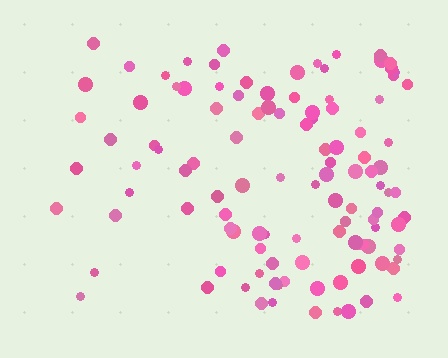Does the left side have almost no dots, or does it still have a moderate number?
Still a moderate number, just noticeably fewer than the right.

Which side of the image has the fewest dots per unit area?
The left.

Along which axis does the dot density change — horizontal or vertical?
Horizontal.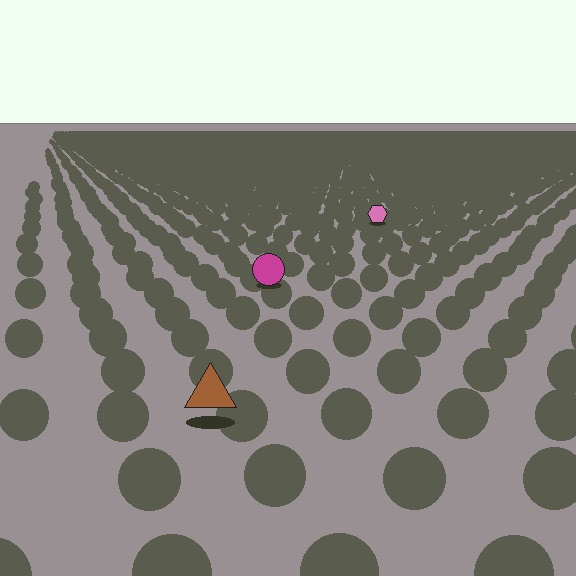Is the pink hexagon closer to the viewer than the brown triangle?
No. The brown triangle is closer — you can tell from the texture gradient: the ground texture is coarser near it.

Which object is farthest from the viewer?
The pink hexagon is farthest from the viewer. It appears smaller and the ground texture around it is denser.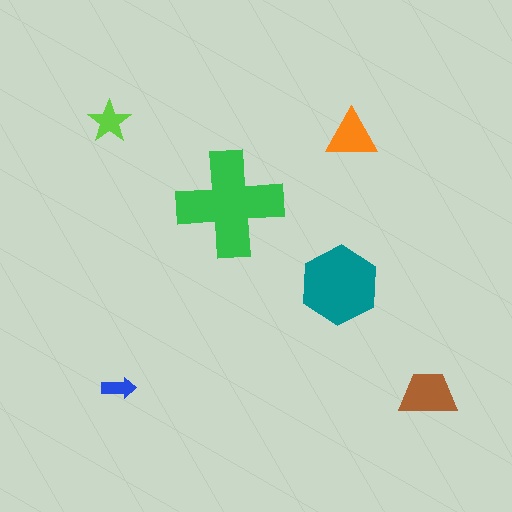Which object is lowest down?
The brown trapezoid is bottommost.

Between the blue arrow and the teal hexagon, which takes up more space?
The teal hexagon.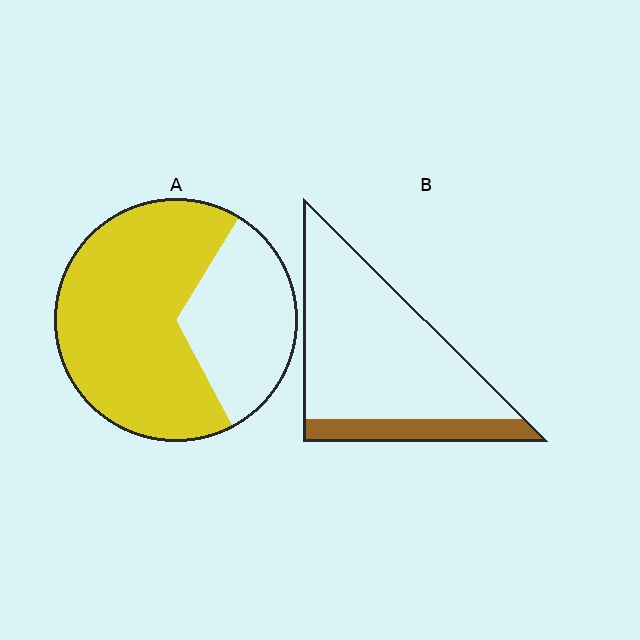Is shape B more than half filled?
No.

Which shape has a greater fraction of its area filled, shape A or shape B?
Shape A.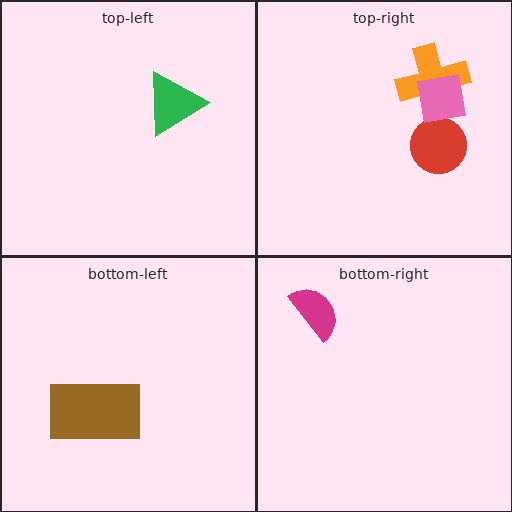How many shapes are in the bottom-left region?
1.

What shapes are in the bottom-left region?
The brown rectangle.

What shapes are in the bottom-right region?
The magenta semicircle.